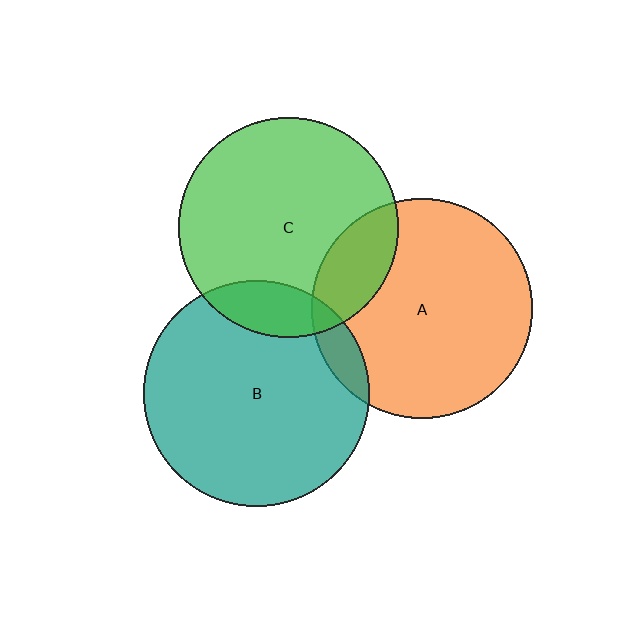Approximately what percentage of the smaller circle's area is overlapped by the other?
Approximately 10%.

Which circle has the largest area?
Circle B (teal).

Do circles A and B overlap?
Yes.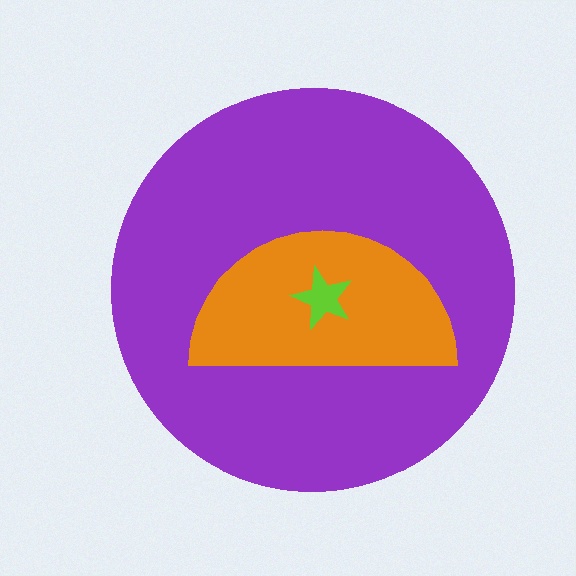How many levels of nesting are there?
3.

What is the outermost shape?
The purple circle.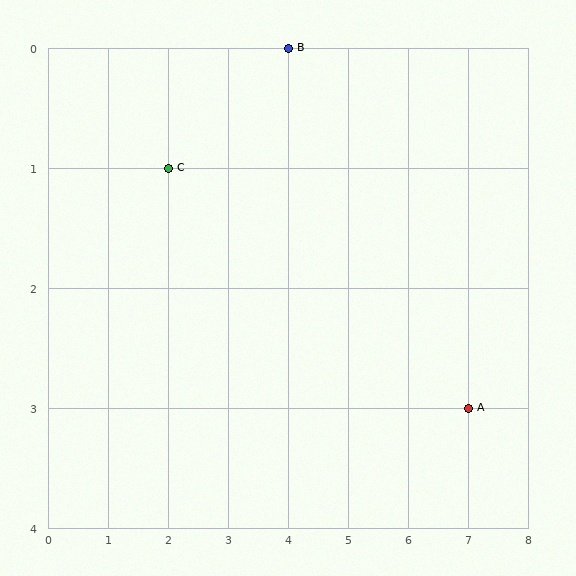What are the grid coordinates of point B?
Point B is at grid coordinates (4, 0).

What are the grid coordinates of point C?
Point C is at grid coordinates (2, 1).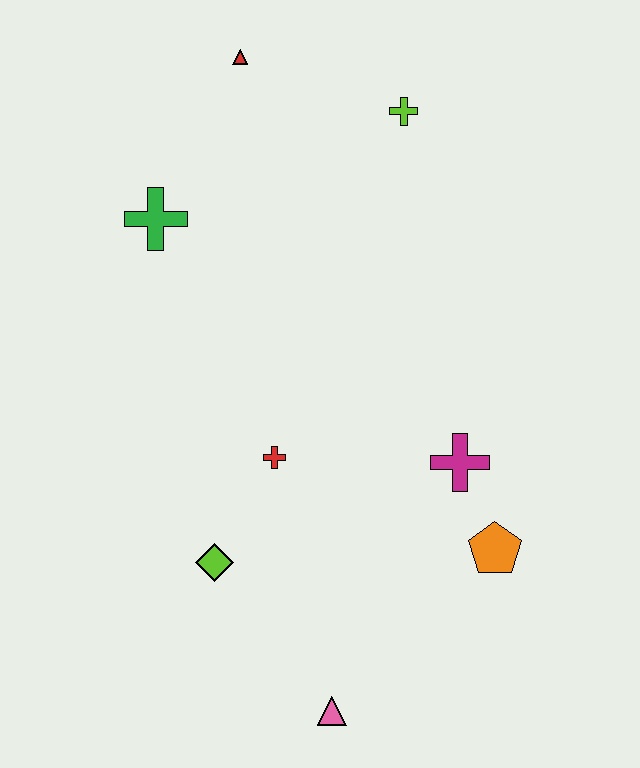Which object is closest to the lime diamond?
The red cross is closest to the lime diamond.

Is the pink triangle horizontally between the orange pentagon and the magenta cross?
No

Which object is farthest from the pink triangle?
The red triangle is farthest from the pink triangle.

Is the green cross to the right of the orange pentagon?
No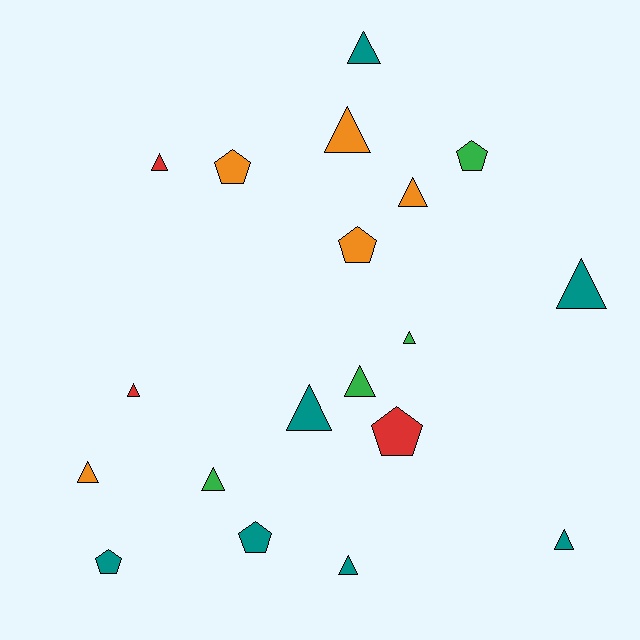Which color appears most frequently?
Teal, with 7 objects.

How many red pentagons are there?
There is 1 red pentagon.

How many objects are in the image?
There are 19 objects.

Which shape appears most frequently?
Triangle, with 13 objects.